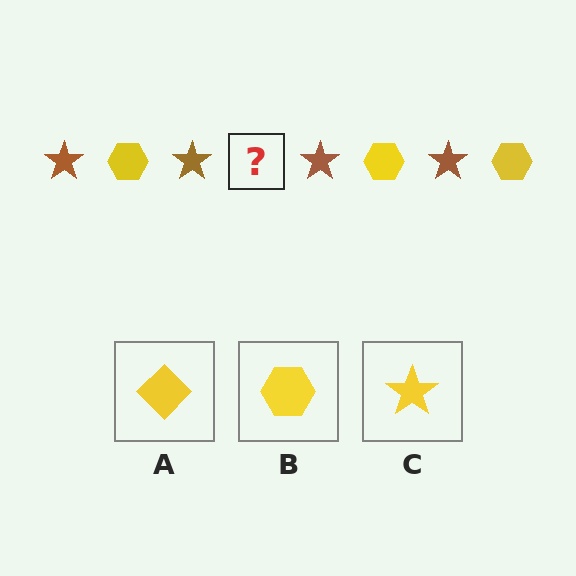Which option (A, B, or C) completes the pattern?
B.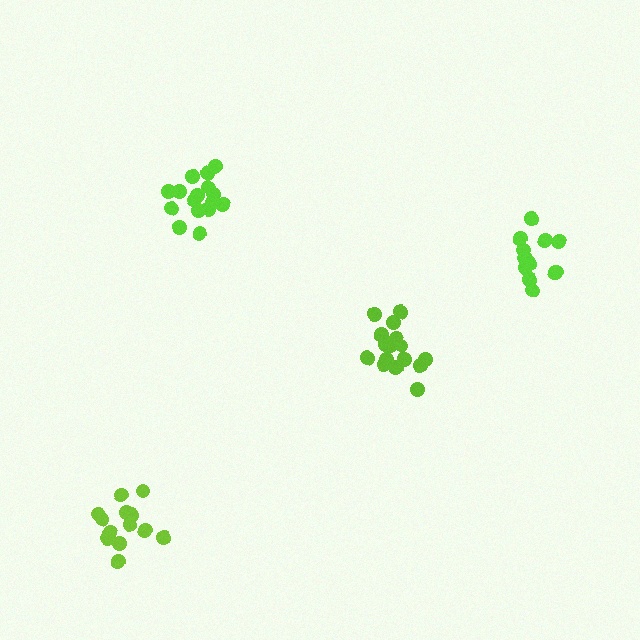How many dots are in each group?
Group 1: 16 dots, Group 2: 17 dots, Group 3: 13 dots, Group 4: 13 dots (59 total).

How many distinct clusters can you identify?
There are 4 distinct clusters.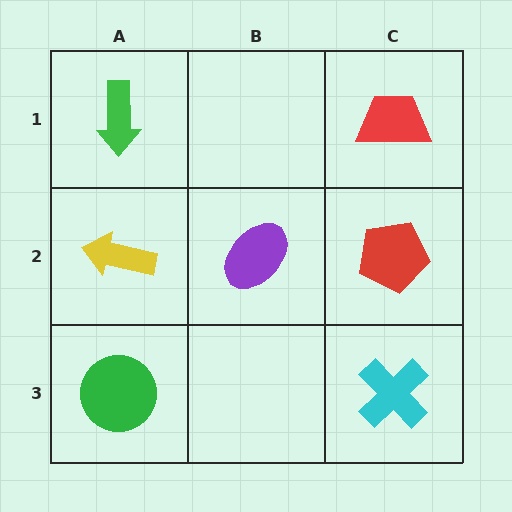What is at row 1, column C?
A red trapezoid.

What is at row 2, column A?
A yellow arrow.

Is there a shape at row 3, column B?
No, that cell is empty.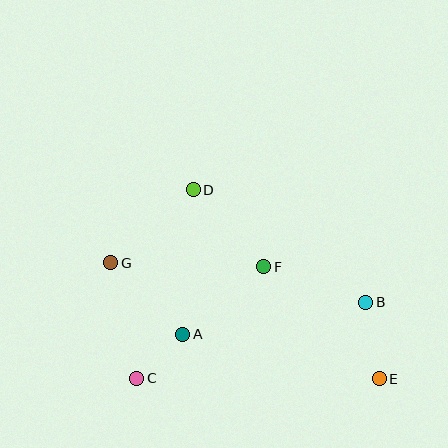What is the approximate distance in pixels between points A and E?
The distance between A and E is approximately 201 pixels.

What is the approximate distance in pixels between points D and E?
The distance between D and E is approximately 265 pixels.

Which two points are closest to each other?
Points A and C are closest to each other.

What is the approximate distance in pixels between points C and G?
The distance between C and G is approximately 118 pixels.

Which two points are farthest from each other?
Points E and G are farthest from each other.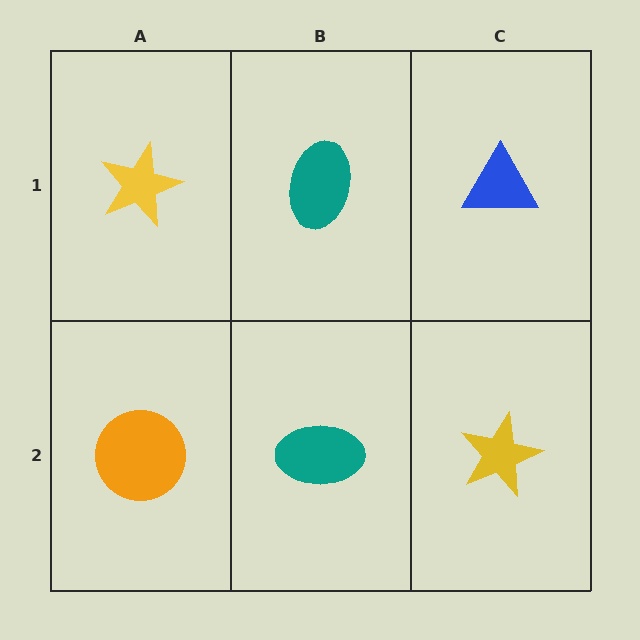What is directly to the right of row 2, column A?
A teal ellipse.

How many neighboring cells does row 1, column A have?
2.